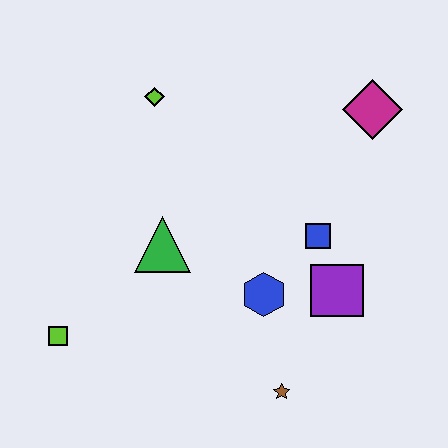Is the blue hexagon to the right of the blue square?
No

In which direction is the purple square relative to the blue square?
The purple square is below the blue square.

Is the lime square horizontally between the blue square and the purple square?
No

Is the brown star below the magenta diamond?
Yes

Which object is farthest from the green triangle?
The magenta diamond is farthest from the green triangle.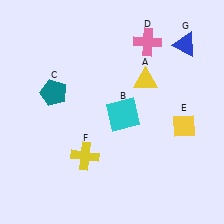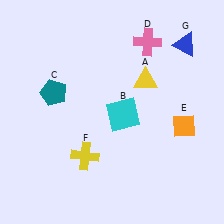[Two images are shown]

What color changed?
The diamond (E) changed from yellow in Image 1 to orange in Image 2.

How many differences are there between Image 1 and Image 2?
There is 1 difference between the two images.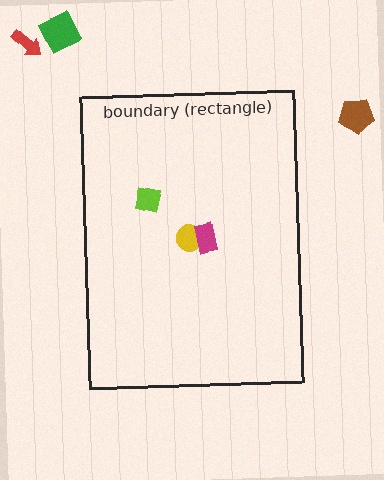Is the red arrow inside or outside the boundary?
Outside.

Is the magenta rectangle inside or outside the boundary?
Inside.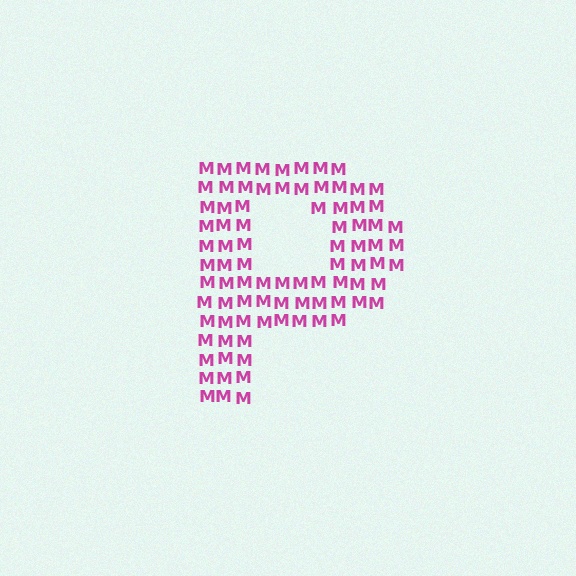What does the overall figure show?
The overall figure shows the letter P.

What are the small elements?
The small elements are letter M's.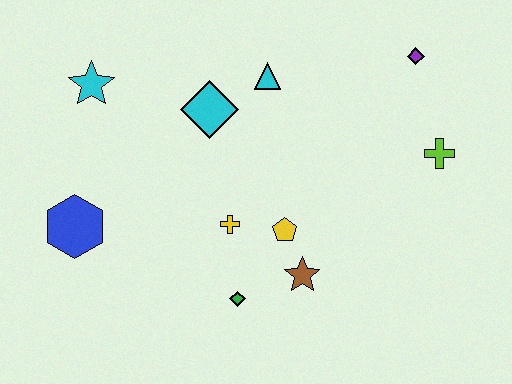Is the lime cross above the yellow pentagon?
Yes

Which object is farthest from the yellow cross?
The purple diamond is farthest from the yellow cross.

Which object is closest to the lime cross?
The purple diamond is closest to the lime cross.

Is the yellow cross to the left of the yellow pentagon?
Yes